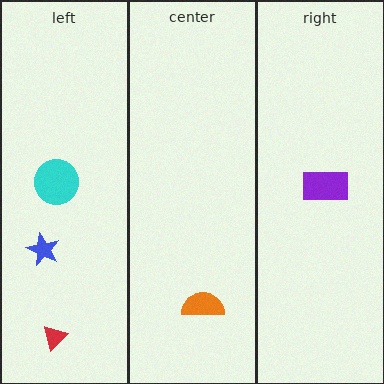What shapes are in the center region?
The orange semicircle.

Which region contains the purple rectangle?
The right region.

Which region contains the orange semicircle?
The center region.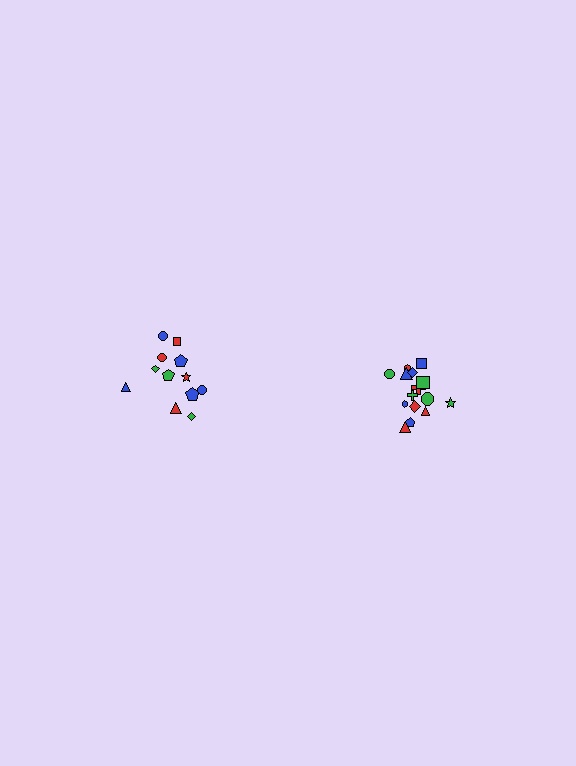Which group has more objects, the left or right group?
The right group.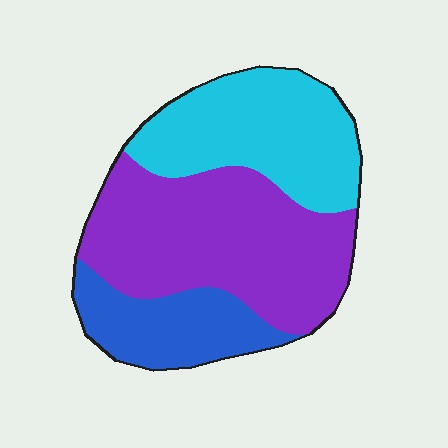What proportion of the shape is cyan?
Cyan covers around 35% of the shape.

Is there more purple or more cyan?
Purple.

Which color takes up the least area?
Blue, at roughly 20%.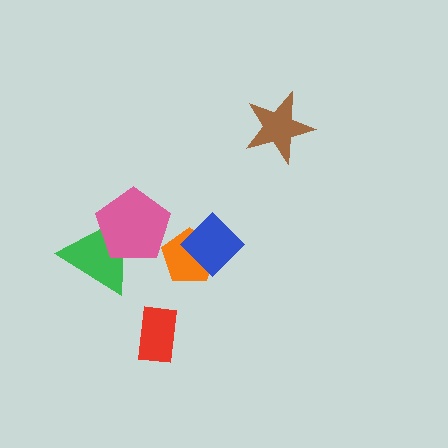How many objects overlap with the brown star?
0 objects overlap with the brown star.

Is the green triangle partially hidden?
Yes, it is partially covered by another shape.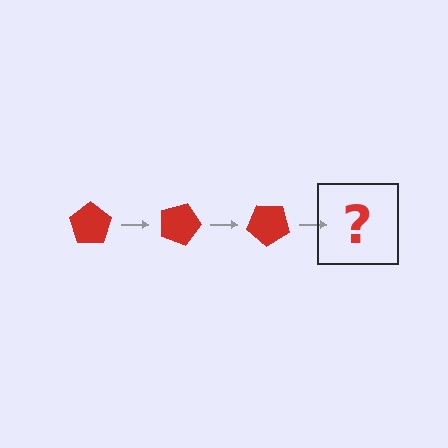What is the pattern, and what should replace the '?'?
The pattern is that the pentagon rotates 20 degrees each step. The '?' should be a red pentagon rotated 60 degrees.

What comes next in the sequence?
The next element should be a red pentagon rotated 60 degrees.